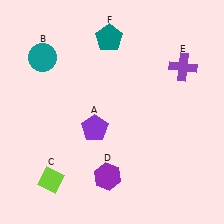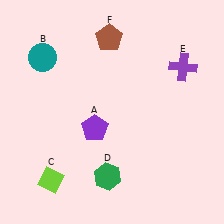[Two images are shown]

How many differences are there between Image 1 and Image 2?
There are 2 differences between the two images.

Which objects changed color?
D changed from purple to green. F changed from teal to brown.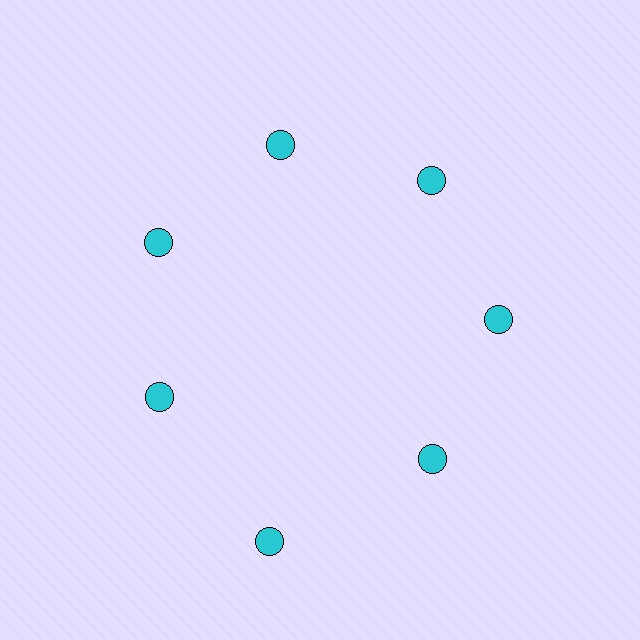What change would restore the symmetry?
The symmetry would be restored by moving it inward, back onto the ring so that all 7 circles sit at equal angles and equal distance from the center.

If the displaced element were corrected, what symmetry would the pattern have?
It would have 7-fold rotational symmetry — the pattern would map onto itself every 51 degrees.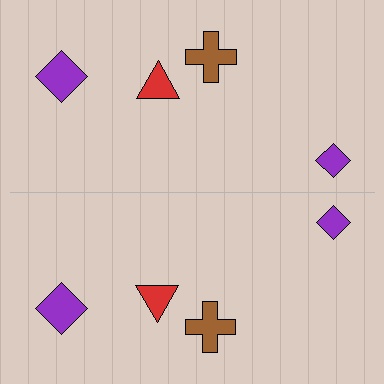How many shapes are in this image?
There are 8 shapes in this image.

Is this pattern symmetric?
Yes, this pattern has bilateral (reflection) symmetry.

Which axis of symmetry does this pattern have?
The pattern has a horizontal axis of symmetry running through the center of the image.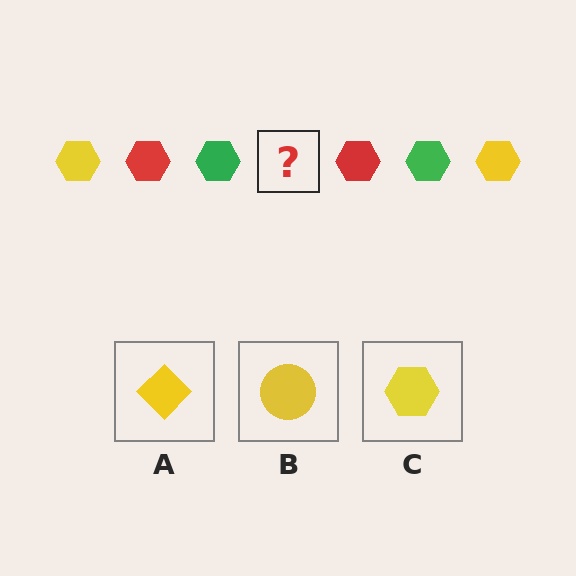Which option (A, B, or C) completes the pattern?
C.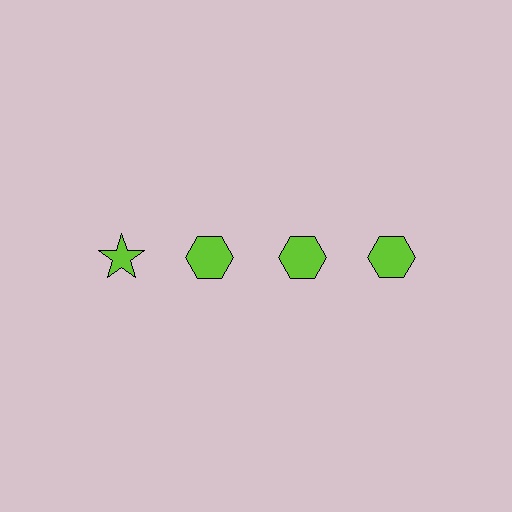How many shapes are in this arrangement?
There are 4 shapes arranged in a grid pattern.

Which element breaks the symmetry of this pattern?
The lime star in the top row, leftmost column breaks the symmetry. All other shapes are lime hexagons.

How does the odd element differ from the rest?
It has a different shape: star instead of hexagon.